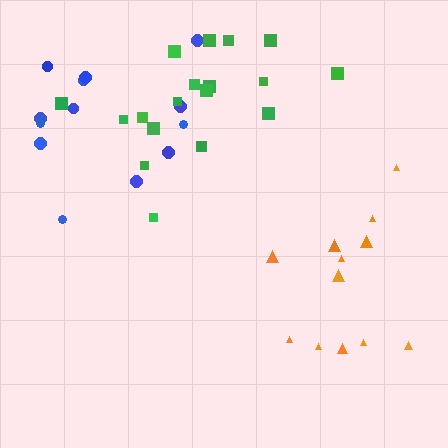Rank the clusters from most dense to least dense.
blue, green, orange.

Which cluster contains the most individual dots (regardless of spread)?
Green (18).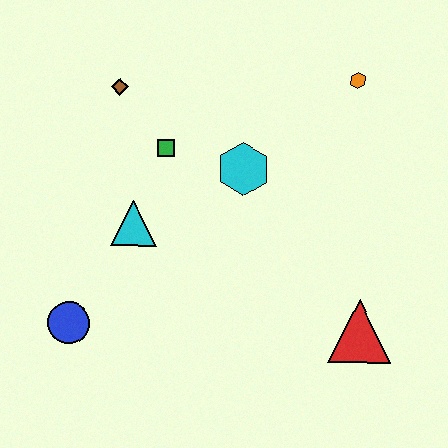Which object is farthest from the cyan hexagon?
The blue circle is farthest from the cyan hexagon.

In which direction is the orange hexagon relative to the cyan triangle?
The orange hexagon is to the right of the cyan triangle.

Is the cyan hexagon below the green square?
Yes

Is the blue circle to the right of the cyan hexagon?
No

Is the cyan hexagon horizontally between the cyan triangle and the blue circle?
No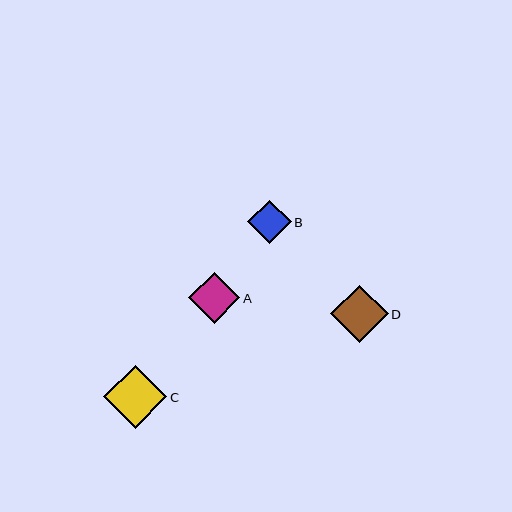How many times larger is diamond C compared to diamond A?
Diamond C is approximately 1.2 times the size of diamond A.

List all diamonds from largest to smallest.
From largest to smallest: C, D, A, B.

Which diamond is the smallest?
Diamond B is the smallest with a size of approximately 43 pixels.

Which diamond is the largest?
Diamond C is the largest with a size of approximately 63 pixels.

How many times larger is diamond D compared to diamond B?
Diamond D is approximately 1.3 times the size of diamond B.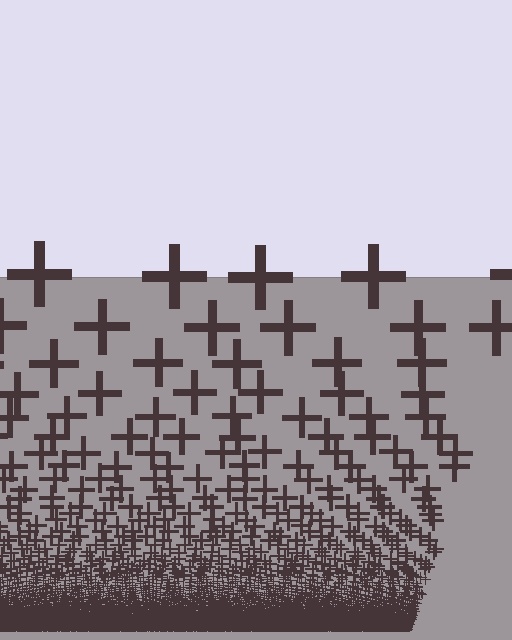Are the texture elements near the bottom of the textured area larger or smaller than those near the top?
Smaller. The gradient is inverted — elements near the bottom are smaller and denser.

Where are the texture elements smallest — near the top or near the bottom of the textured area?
Near the bottom.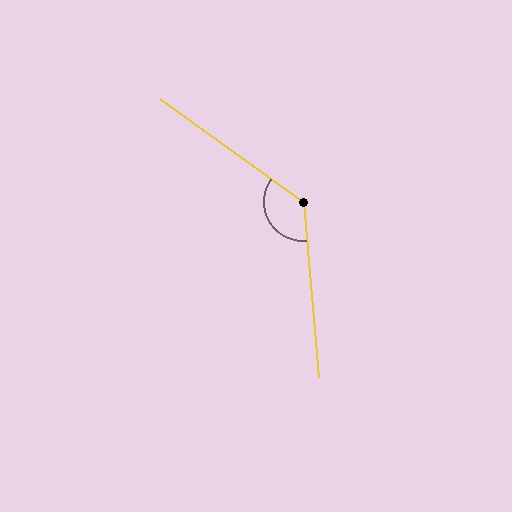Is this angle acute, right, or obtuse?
It is obtuse.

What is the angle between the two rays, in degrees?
Approximately 130 degrees.